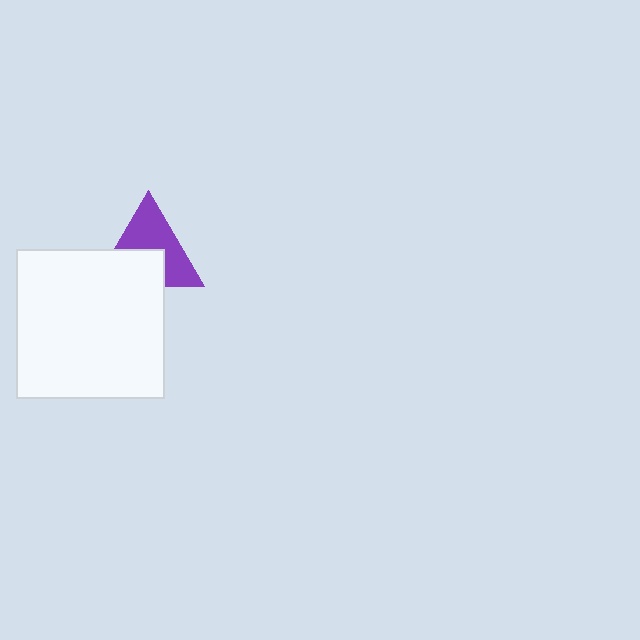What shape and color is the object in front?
The object in front is a white square.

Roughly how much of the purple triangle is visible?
About half of it is visible (roughly 57%).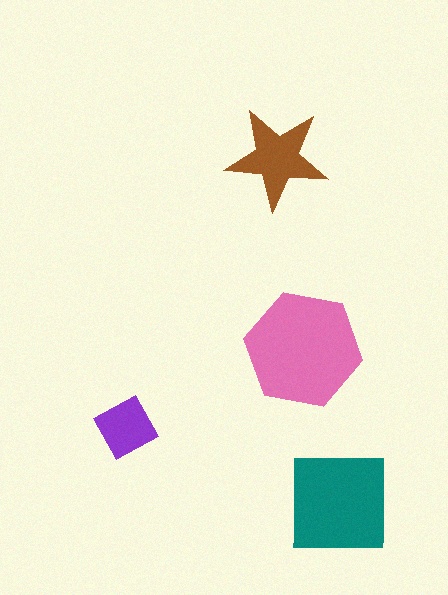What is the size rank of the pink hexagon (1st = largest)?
1st.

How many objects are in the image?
There are 4 objects in the image.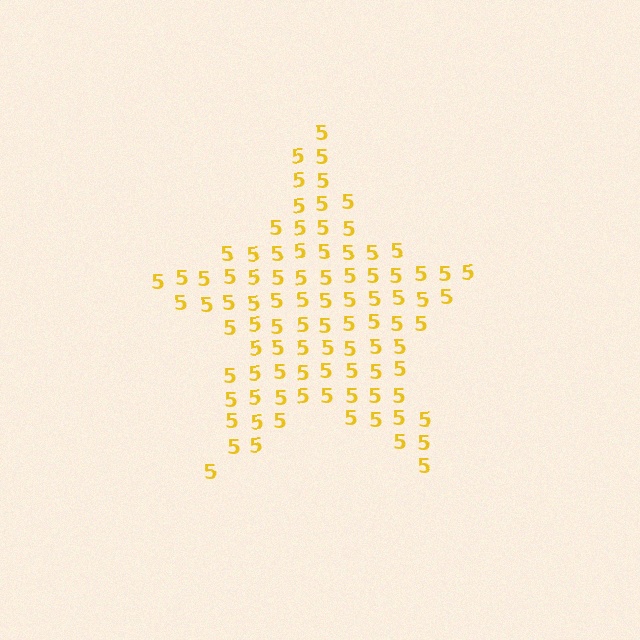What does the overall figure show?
The overall figure shows a star.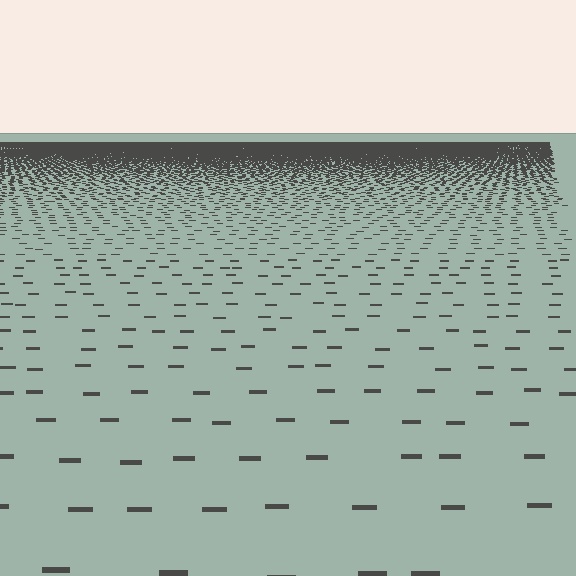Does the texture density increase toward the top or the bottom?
Density increases toward the top.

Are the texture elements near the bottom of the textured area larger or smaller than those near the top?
Larger. Near the bottom, elements are closer to the viewer and appear at a bigger on-screen size.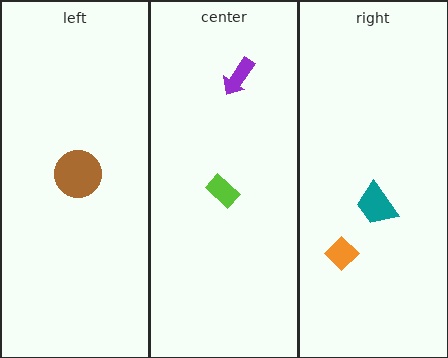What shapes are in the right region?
The teal trapezoid, the orange diamond.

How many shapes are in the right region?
2.